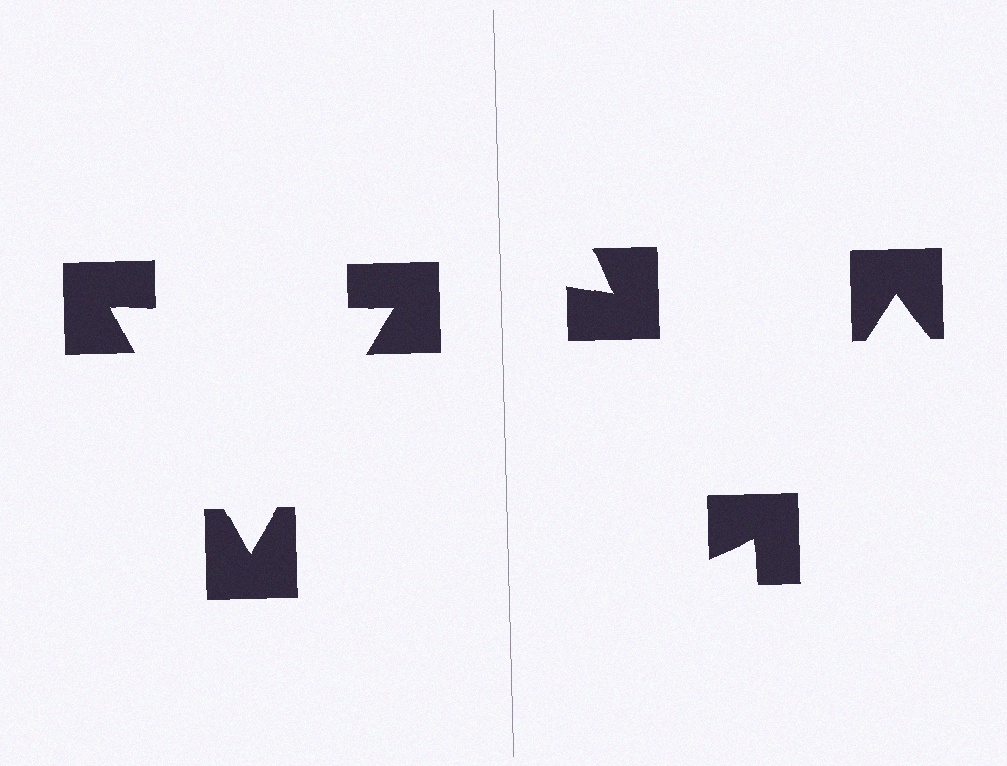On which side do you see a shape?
An illusory triangle appears on the left side. On the right side the wedge cuts are rotated, so no coherent shape forms.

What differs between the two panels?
The notched squares are positioned identically on both sides; only the wedge orientations differ. On the left they align to a triangle; on the right they are misaligned.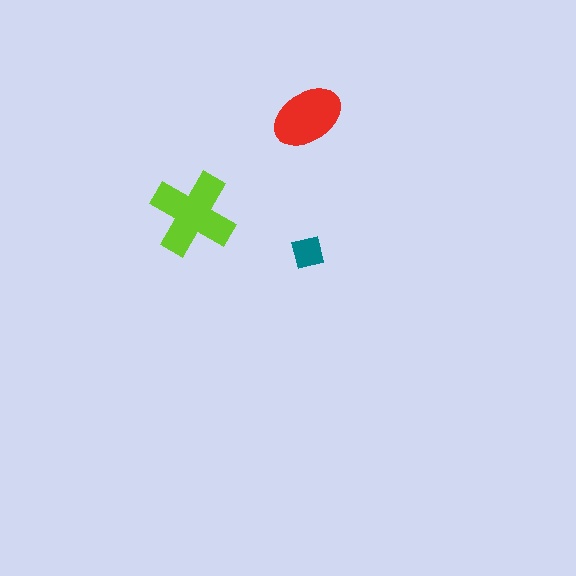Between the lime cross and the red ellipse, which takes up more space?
The lime cross.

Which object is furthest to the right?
The teal square is rightmost.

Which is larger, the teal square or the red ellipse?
The red ellipse.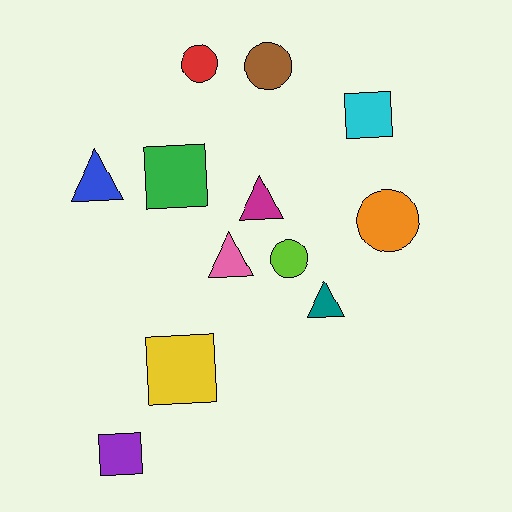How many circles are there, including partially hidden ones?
There are 4 circles.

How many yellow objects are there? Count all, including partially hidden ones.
There is 1 yellow object.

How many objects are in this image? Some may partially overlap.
There are 12 objects.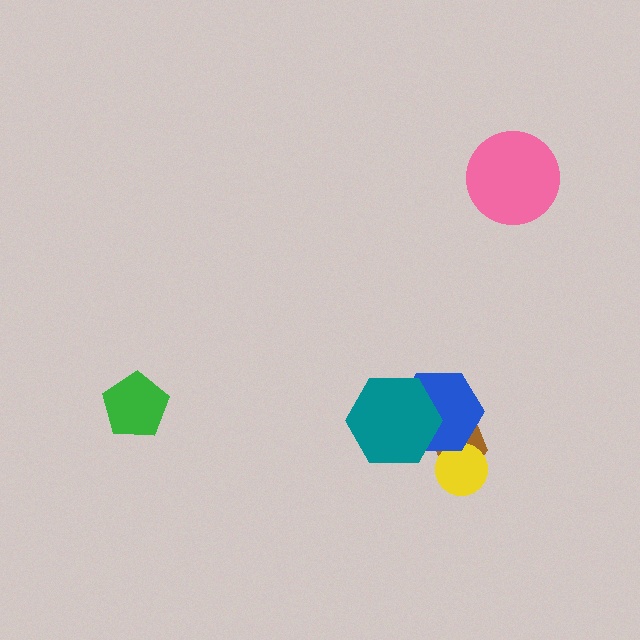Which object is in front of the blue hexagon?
The teal hexagon is in front of the blue hexagon.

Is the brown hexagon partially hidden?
Yes, it is partially covered by another shape.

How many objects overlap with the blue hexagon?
3 objects overlap with the blue hexagon.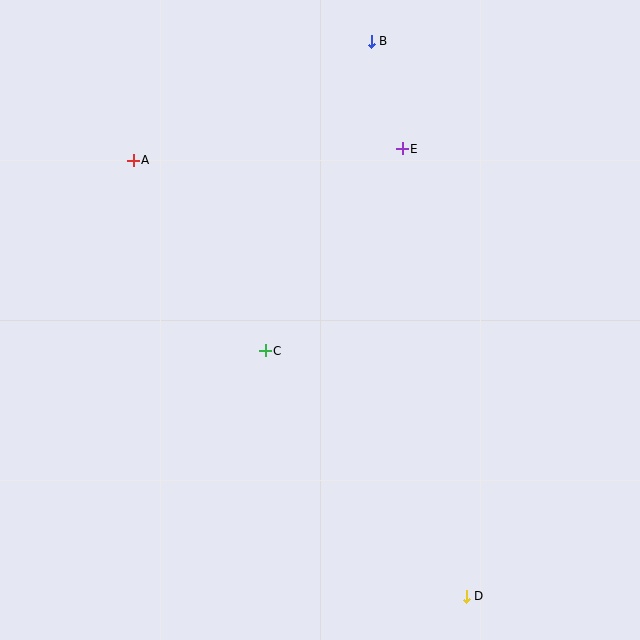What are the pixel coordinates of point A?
Point A is at (133, 160).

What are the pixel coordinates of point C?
Point C is at (265, 351).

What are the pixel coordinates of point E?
Point E is at (402, 149).